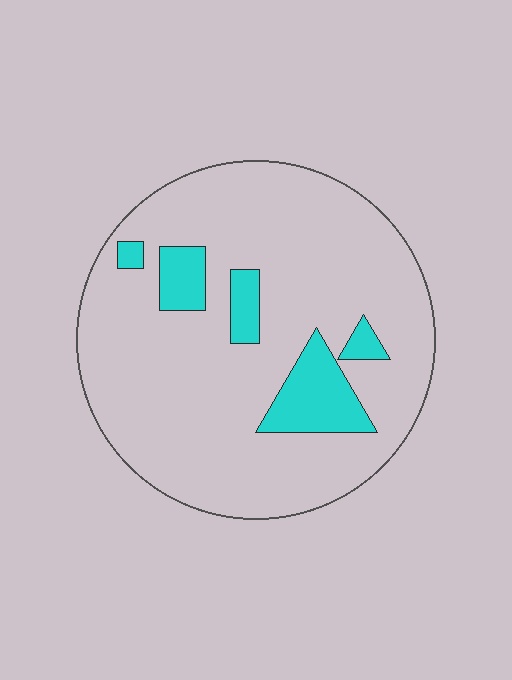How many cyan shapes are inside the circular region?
5.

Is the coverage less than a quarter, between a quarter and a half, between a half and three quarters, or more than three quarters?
Less than a quarter.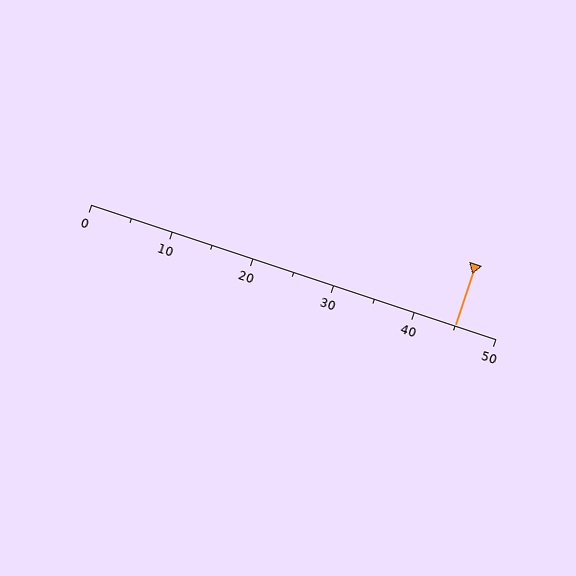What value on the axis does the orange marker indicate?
The marker indicates approximately 45.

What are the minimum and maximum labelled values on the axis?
The axis runs from 0 to 50.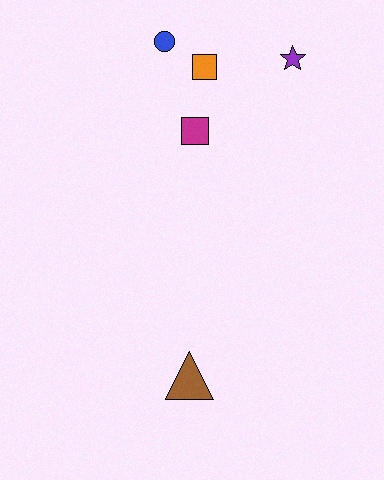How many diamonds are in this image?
There are no diamonds.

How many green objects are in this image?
There are no green objects.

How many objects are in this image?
There are 5 objects.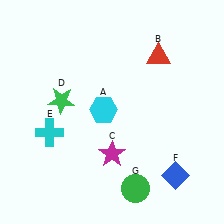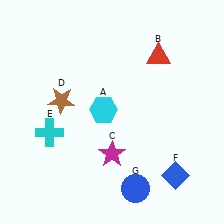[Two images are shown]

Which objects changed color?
D changed from green to brown. G changed from green to blue.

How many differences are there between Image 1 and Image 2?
There are 2 differences between the two images.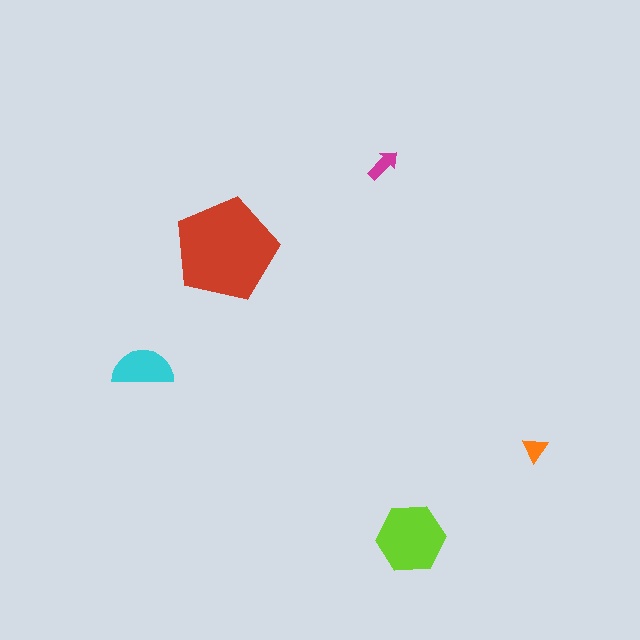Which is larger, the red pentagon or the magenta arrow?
The red pentagon.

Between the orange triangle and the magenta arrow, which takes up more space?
The magenta arrow.